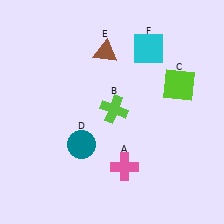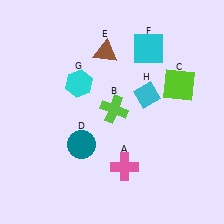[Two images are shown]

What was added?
A cyan hexagon (G), a cyan diamond (H) were added in Image 2.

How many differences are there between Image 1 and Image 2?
There are 2 differences between the two images.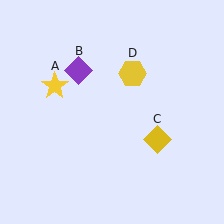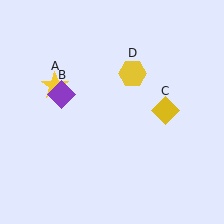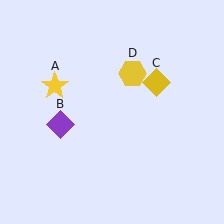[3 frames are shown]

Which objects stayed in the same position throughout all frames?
Yellow star (object A) and yellow hexagon (object D) remained stationary.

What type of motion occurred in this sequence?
The purple diamond (object B), yellow diamond (object C) rotated counterclockwise around the center of the scene.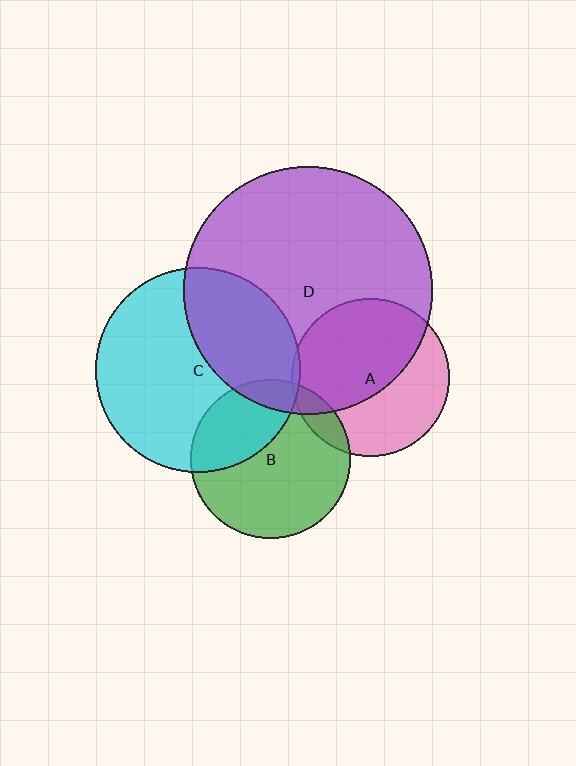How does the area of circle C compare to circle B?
Approximately 1.6 times.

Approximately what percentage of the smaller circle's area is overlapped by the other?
Approximately 5%.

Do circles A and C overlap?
Yes.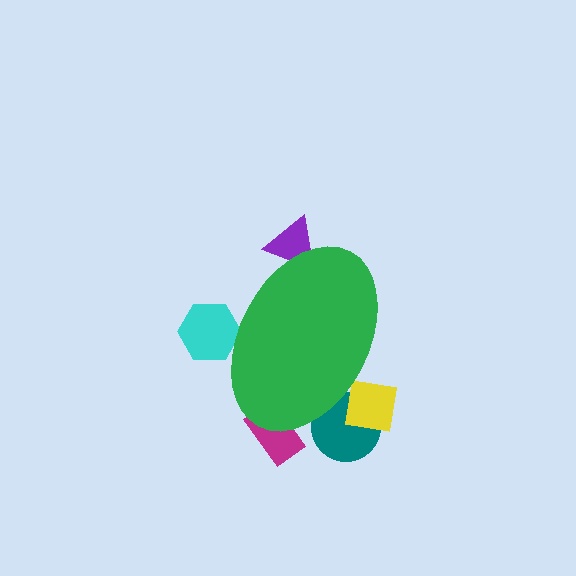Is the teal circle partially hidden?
Yes, the teal circle is partially hidden behind the green ellipse.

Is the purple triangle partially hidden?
Yes, the purple triangle is partially hidden behind the green ellipse.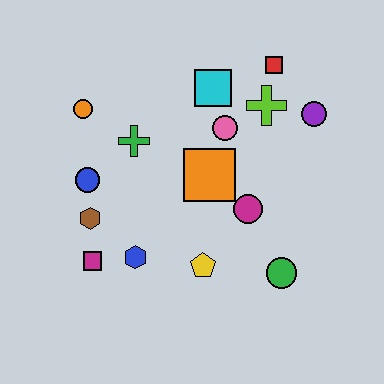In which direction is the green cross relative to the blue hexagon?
The green cross is above the blue hexagon.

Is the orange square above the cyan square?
No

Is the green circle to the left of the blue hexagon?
No